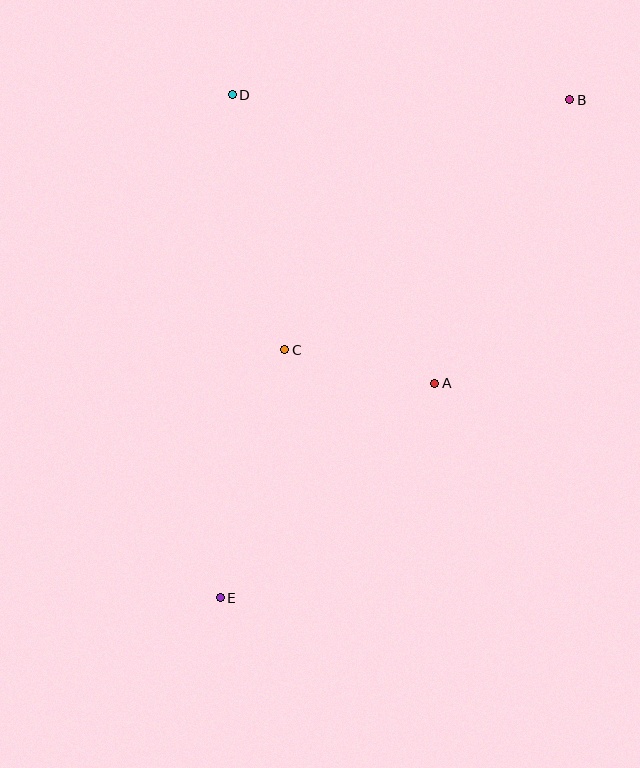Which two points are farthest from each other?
Points B and E are farthest from each other.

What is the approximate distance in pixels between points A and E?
The distance between A and E is approximately 304 pixels.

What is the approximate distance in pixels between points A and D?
The distance between A and D is approximately 353 pixels.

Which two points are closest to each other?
Points A and C are closest to each other.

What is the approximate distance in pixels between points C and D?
The distance between C and D is approximately 261 pixels.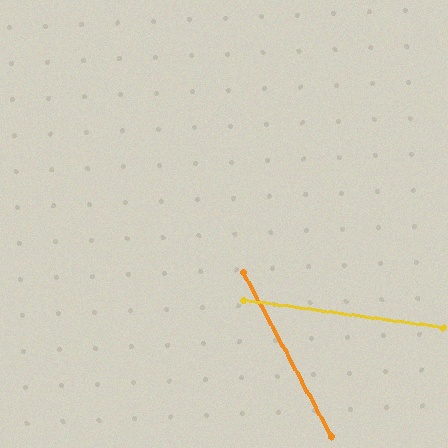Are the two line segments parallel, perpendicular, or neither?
Neither parallel nor perpendicular — they differ by about 54°.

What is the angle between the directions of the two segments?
Approximately 54 degrees.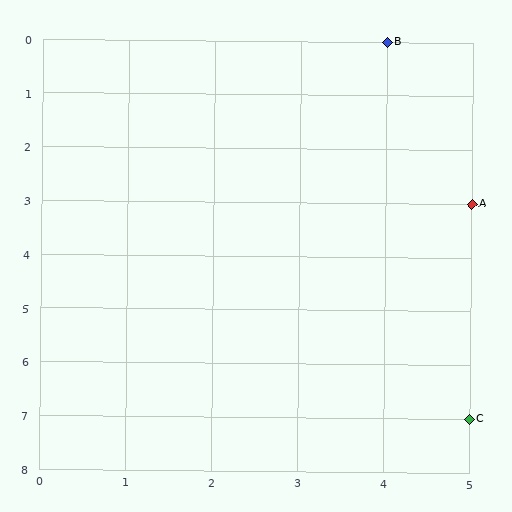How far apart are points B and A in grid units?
Points B and A are 1 column and 3 rows apart (about 3.2 grid units diagonally).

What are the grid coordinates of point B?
Point B is at grid coordinates (4, 0).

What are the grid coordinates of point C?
Point C is at grid coordinates (5, 7).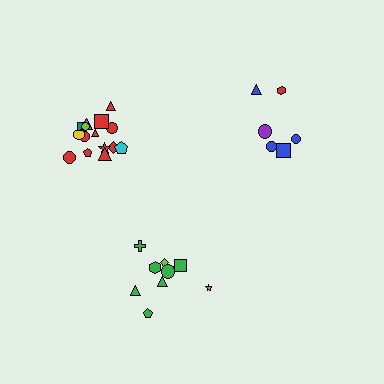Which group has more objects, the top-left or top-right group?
The top-left group.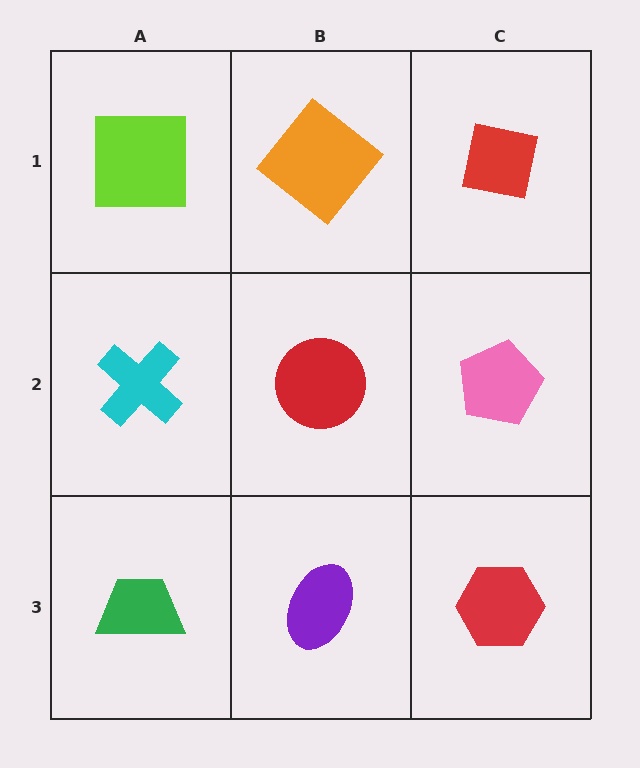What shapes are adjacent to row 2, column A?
A lime square (row 1, column A), a green trapezoid (row 3, column A), a red circle (row 2, column B).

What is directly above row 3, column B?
A red circle.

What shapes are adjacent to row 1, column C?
A pink pentagon (row 2, column C), an orange diamond (row 1, column B).